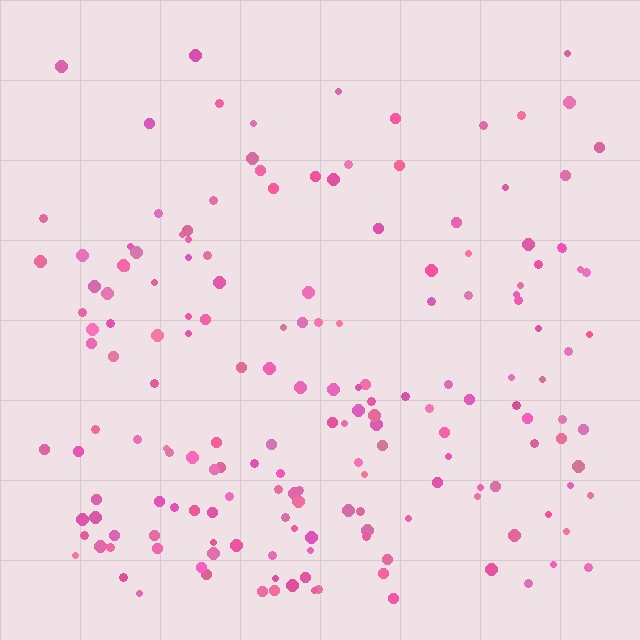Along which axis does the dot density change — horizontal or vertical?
Vertical.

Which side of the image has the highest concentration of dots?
The bottom.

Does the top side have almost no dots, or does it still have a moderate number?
Still a moderate number, just noticeably fewer than the bottom.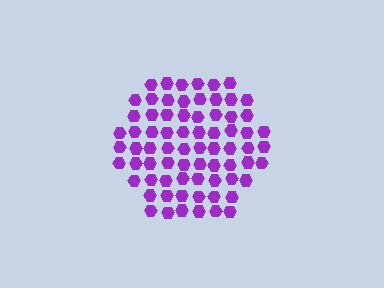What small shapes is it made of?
It is made of small hexagons.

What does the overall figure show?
The overall figure shows a hexagon.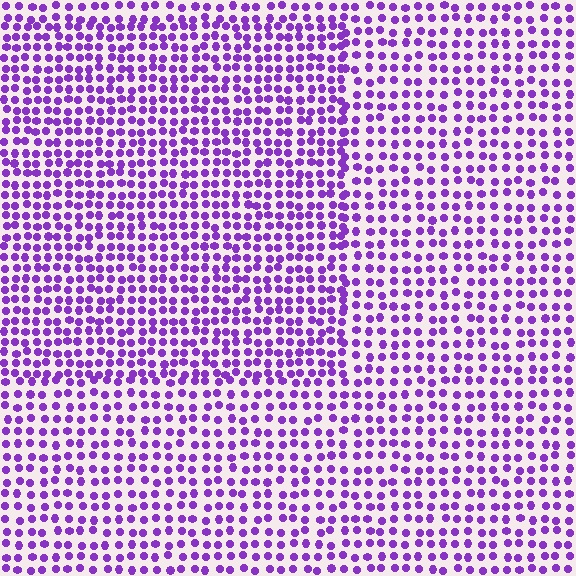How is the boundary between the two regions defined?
The boundary is defined by a change in element density (approximately 1.4x ratio). All elements are the same color, size, and shape.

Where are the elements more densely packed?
The elements are more densely packed inside the rectangle boundary.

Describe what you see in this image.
The image contains small purple elements arranged at two different densities. A rectangle-shaped region is visible where the elements are more densely packed than the surrounding area.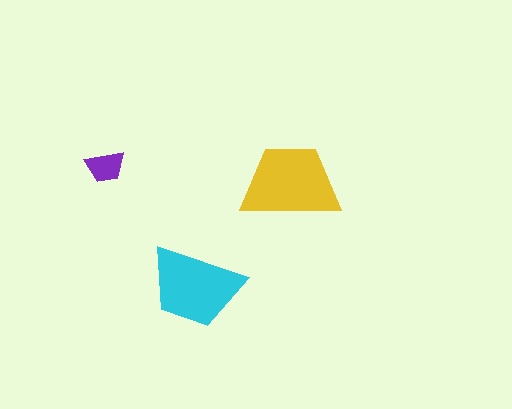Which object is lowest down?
The cyan trapezoid is bottommost.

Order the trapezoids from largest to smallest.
the yellow one, the cyan one, the purple one.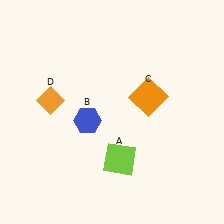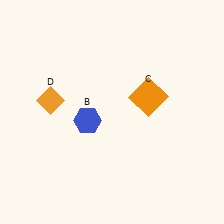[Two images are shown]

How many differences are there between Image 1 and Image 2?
There is 1 difference between the two images.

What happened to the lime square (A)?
The lime square (A) was removed in Image 2. It was in the bottom-right area of Image 1.